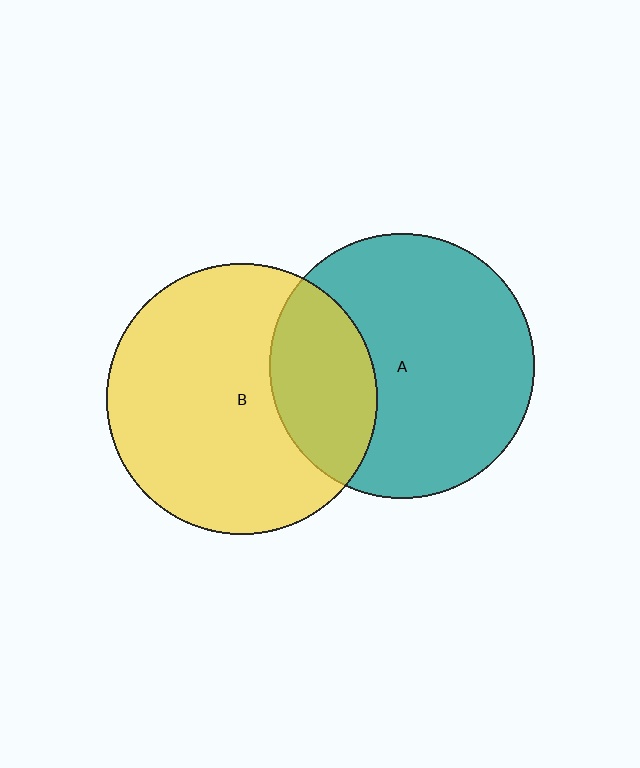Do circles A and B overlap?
Yes.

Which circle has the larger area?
Circle B (yellow).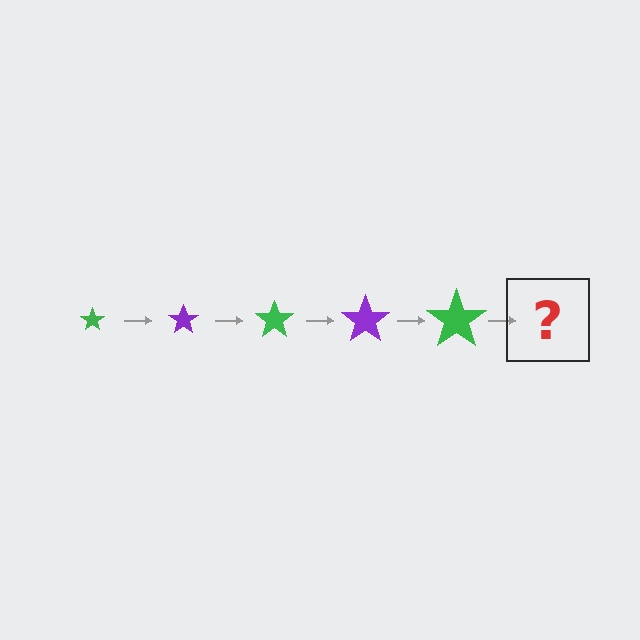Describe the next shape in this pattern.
It should be a purple star, larger than the previous one.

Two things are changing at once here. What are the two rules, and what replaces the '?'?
The two rules are that the star grows larger each step and the color cycles through green and purple. The '?' should be a purple star, larger than the previous one.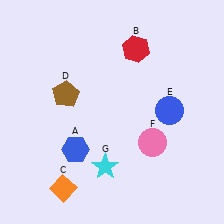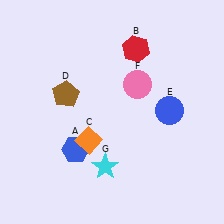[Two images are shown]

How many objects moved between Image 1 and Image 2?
2 objects moved between the two images.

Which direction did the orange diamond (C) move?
The orange diamond (C) moved up.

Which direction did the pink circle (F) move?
The pink circle (F) moved up.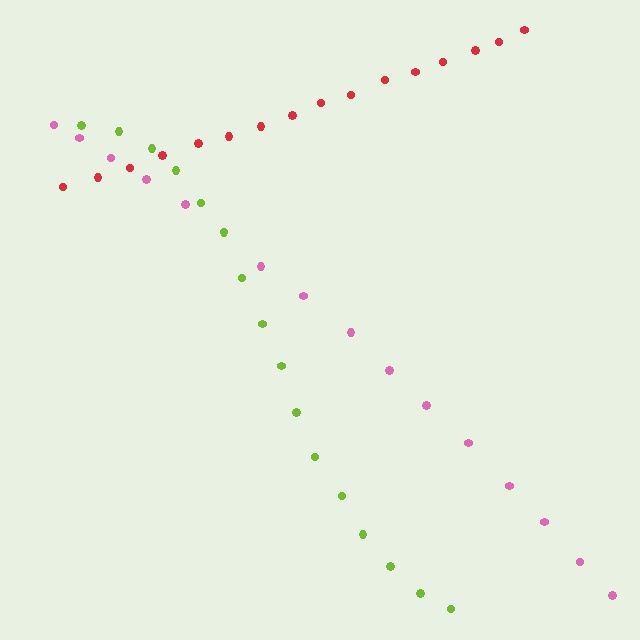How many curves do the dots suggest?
There are 3 distinct paths.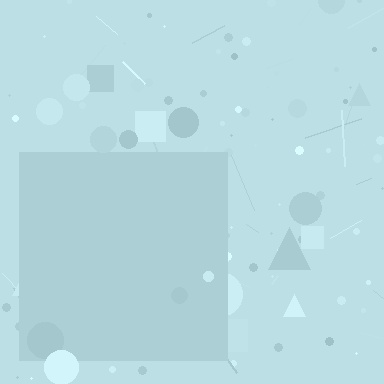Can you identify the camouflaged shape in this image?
The camouflaged shape is a square.